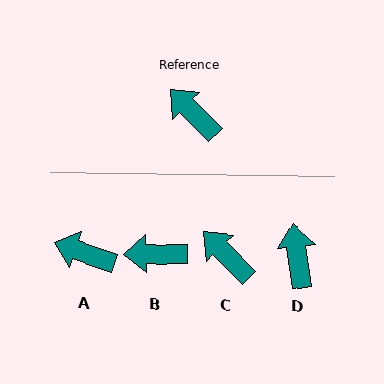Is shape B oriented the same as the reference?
No, it is off by about 46 degrees.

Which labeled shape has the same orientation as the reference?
C.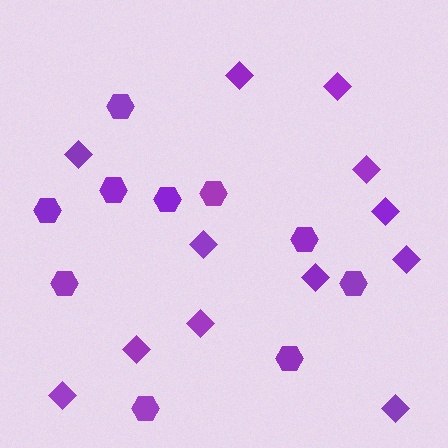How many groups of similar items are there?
There are 2 groups: one group of diamonds (12) and one group of hexagons (10).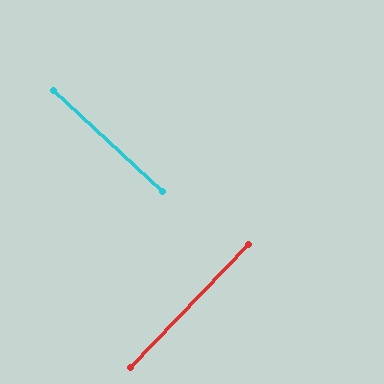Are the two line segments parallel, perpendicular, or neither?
Perpendicular — they meet at approximately 89°.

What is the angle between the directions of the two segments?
Approximately 89 degrees.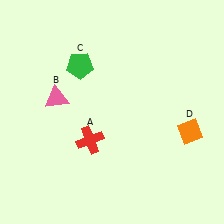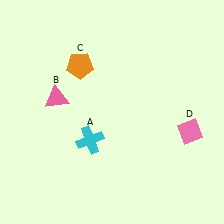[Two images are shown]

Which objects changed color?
A changed from red to cyan. C changed from green to orange. D changed from orange to pink.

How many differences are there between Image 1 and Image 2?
There are 3 differences between the two images.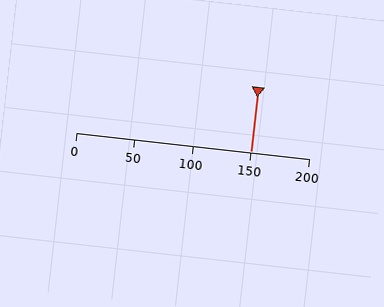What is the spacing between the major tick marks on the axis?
The major ticks are spaced 50 apart.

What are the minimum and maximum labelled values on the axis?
The axis runs from 0 to 200.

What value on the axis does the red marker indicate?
The marker indicates approximately 150.